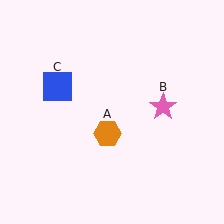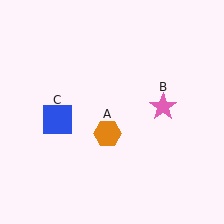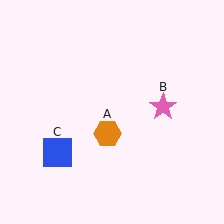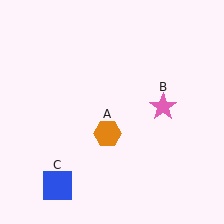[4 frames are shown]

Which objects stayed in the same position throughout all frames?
Orange hexagon (object A) and pink star (object B) remained stationary.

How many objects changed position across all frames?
1 object changed position: blue square (object C).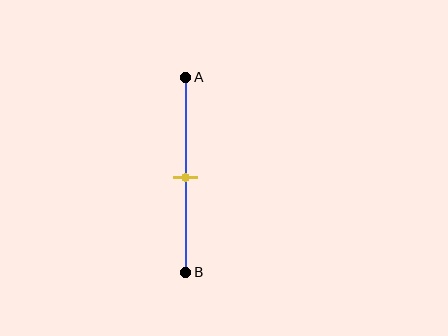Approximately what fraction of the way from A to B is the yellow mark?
The yellow mark is approximately 50% of the way from A to B.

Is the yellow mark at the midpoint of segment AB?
Yes, the mark is approximately at the midpoint.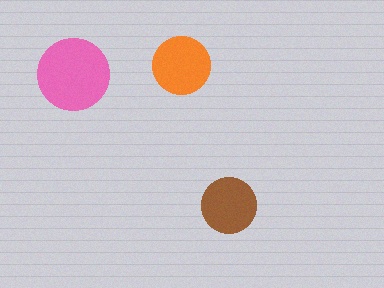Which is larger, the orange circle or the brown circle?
The orange one.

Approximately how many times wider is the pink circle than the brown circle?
About 1.5 times wider.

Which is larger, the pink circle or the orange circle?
The pink one.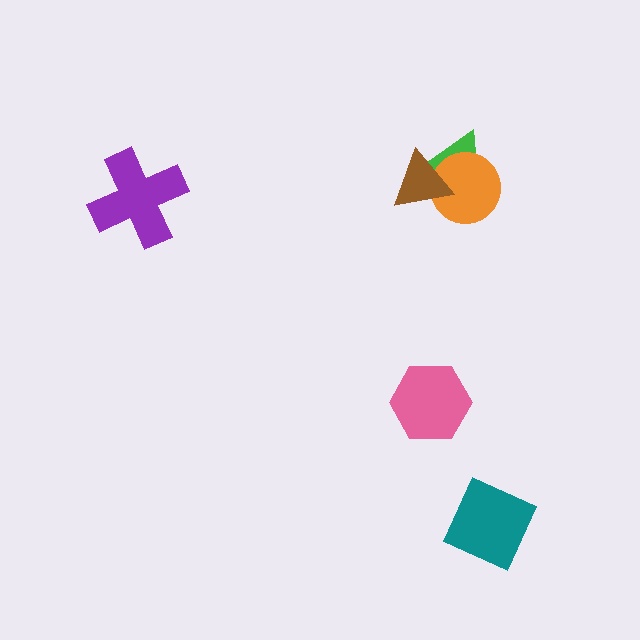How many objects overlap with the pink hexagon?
0 objects overlap with the pink hexagon.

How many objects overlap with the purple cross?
0 objects overlap with the purple cross.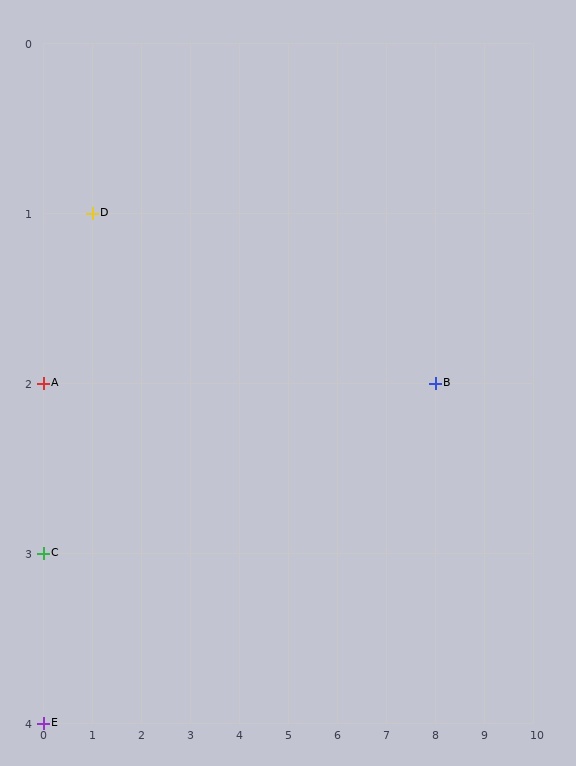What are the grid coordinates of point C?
Point C is at grid coordinates (0, 3).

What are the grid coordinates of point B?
Point B is at grid coordinates (8, 2).